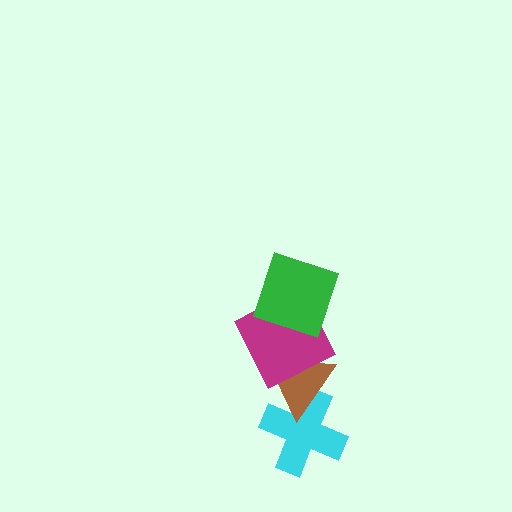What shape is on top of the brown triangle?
The magenta square is on top of the brown triangle.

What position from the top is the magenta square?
The magenta square is 2nd from the top.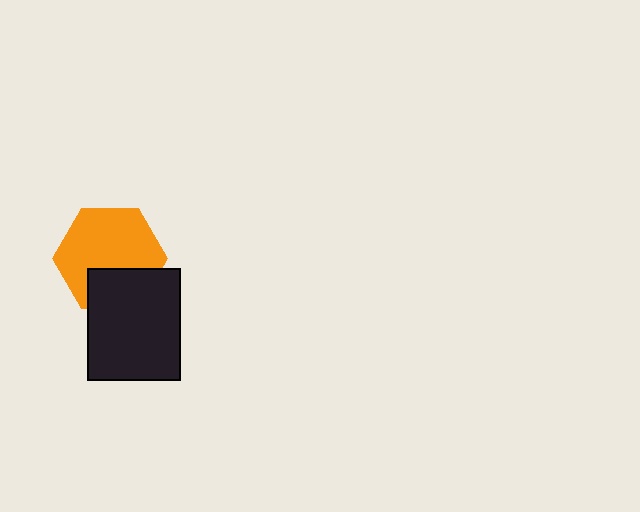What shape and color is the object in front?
The object in front is a black rectangle.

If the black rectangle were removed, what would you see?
You would see the complete orange hexagon.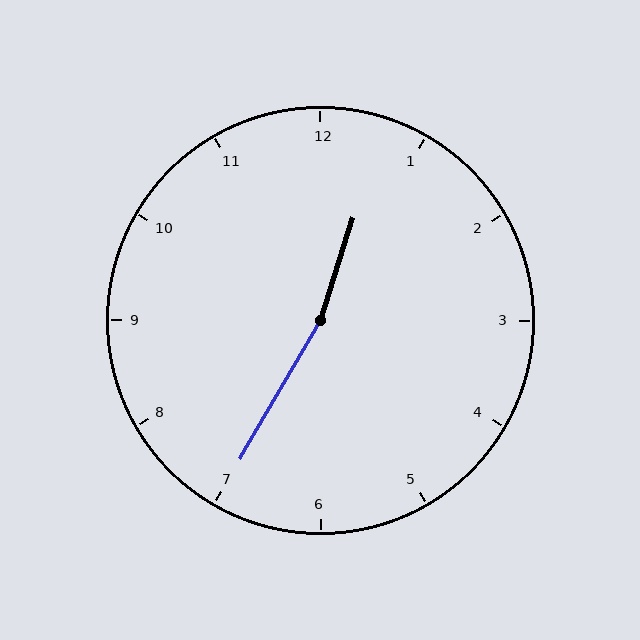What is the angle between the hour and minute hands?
Approximately 168 degrees.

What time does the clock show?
12:35.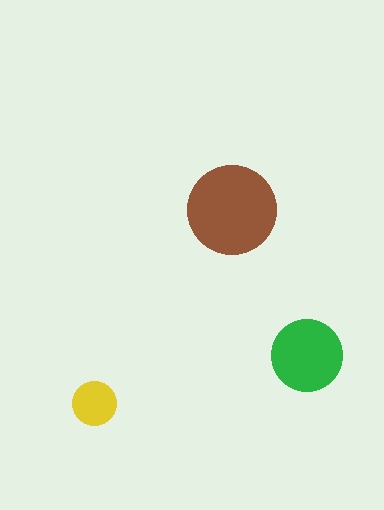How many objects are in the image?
There are 3 objects in the image.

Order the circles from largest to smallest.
the brown one, the green one, the yellow one.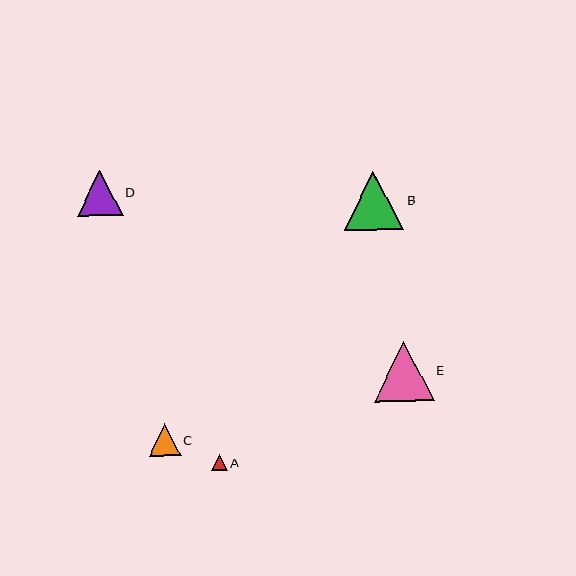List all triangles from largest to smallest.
From largest to smallest: E, B, D, C, A.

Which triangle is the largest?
Triangle E is the largest with a size of approximately 60 pixels.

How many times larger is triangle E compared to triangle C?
Triangle E is approximately 1.9 times the size of triangle C.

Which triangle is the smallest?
Triangle A is the smallest with a size of approximately 15 pixels.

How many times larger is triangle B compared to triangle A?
Triangle B is approximately 3.8 times the size of triangle A.